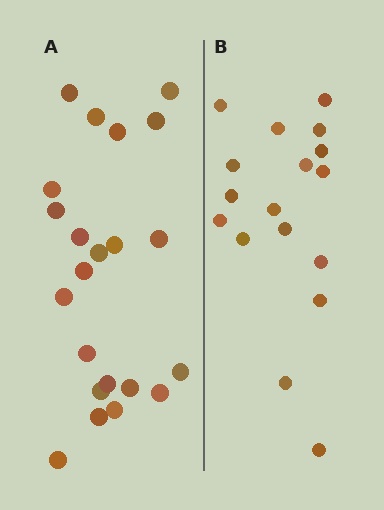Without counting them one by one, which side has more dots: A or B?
Region A (the left region) has more dots.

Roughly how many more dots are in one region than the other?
Region A has about 5 more dots than region B.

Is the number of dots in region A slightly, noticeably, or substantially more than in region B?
Region A has noticeably more, but not dramatically so. The ratio is roughly 1.3 to 1.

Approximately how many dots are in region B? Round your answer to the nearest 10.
About 20 dots. (The exact count is 17, which rounds to 20.)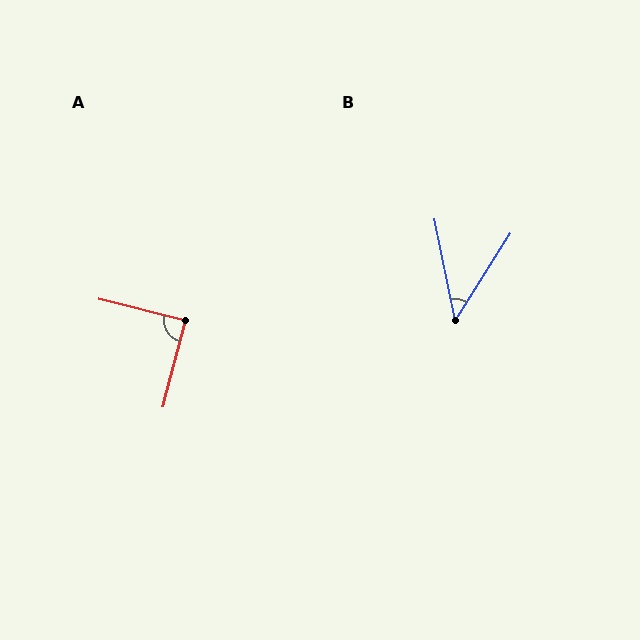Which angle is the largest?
A, at approximately 90 degrees.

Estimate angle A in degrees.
Approximately 90 degrees.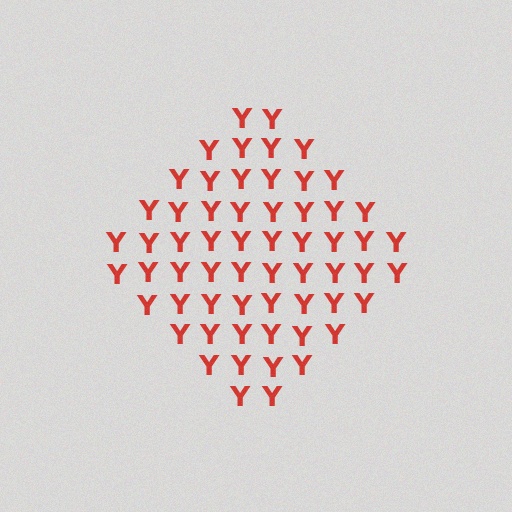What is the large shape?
The large shape is a diamond.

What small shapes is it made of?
It is made of small letter Y's.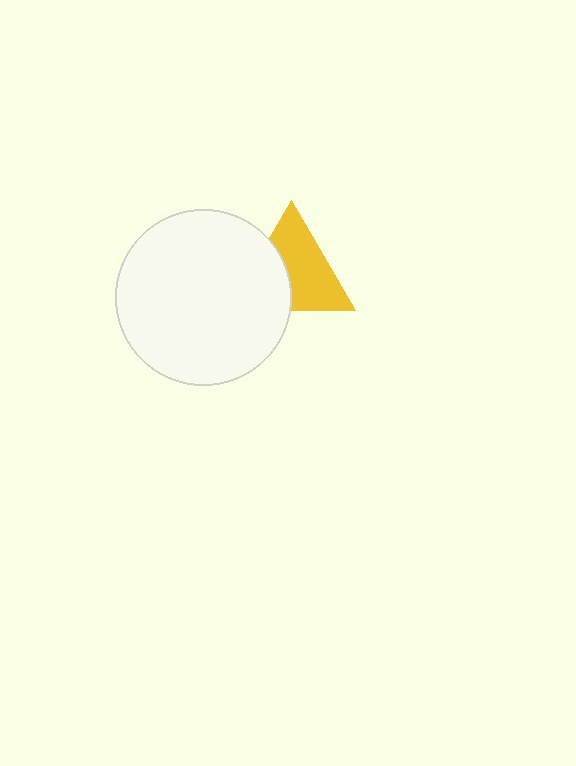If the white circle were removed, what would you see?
You would see the complete yellow triangle.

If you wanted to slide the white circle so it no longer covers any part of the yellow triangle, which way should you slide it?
Slide it left — that is the most direct way to separate the two shapes.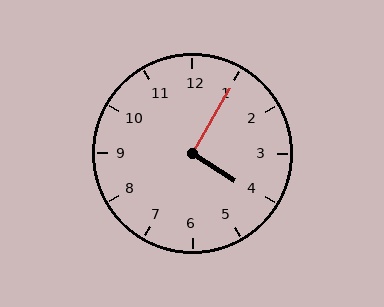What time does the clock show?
4:05.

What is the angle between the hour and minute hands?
Approximately 92 degrees.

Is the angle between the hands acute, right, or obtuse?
It is right.